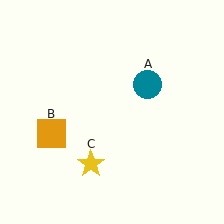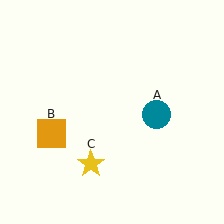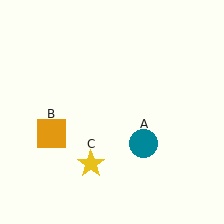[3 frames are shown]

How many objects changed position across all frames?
1 object changed position: teal circle (object A).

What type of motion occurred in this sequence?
The teal circle (object A) rotated clockwise around the center of the scene.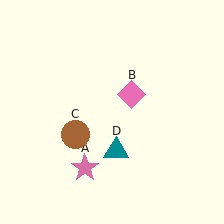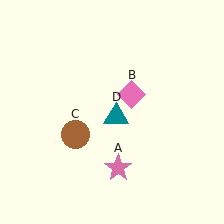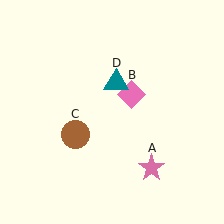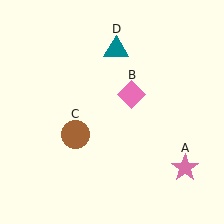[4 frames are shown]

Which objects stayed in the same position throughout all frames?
Pink diamond (object B) and brown circle (object C) remained stationary.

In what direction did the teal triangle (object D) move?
The teal triangle (object D) moved up.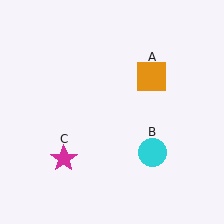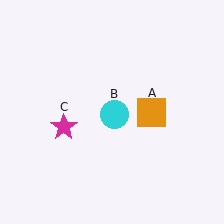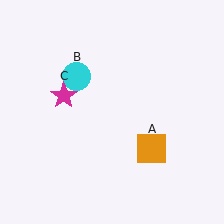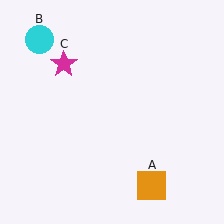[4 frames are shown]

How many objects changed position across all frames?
3 objects changed position: orange square (object A), cyan circle (object B), magenta star (object C).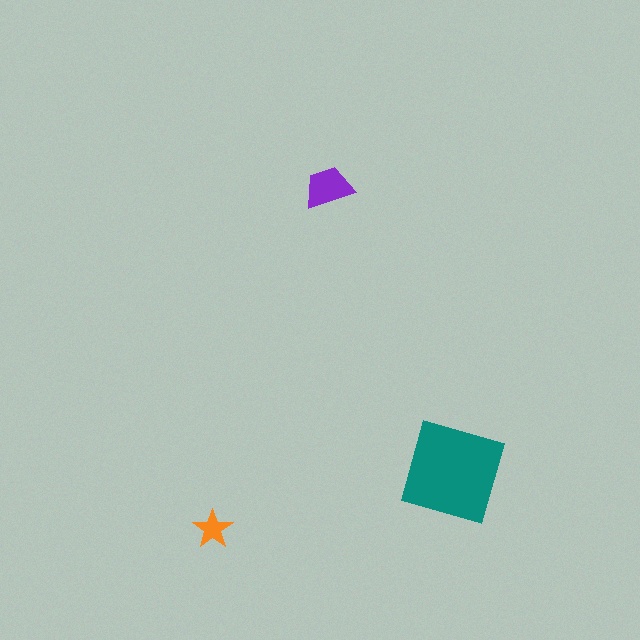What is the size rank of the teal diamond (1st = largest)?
1st.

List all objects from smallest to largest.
The orange star, the purple trapezoid, the teal diamond.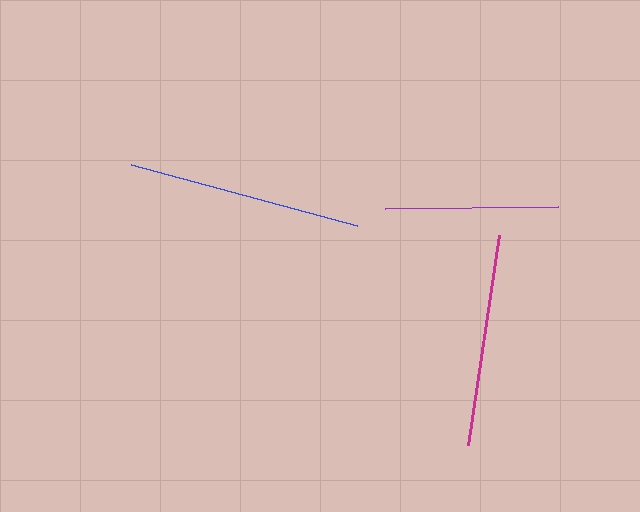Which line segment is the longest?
The blue line is the longest at approximately 234 pixels.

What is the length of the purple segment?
The purple segment is approximately 173 pixels long.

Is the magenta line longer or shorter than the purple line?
The magenta line is longer than the purple line.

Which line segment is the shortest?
The purple line is the shortest at approximately 173 pixels.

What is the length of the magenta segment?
The magenta segment is approximately 212 pixels long.